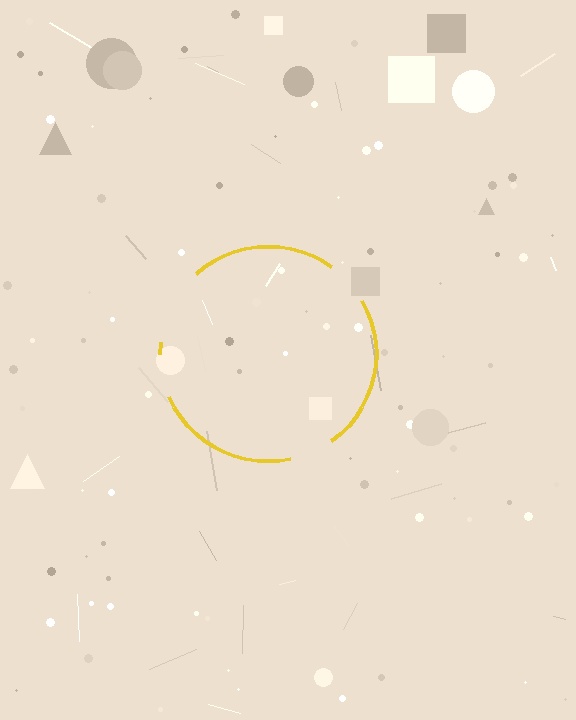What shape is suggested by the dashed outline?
The dashed outline suggests a circle.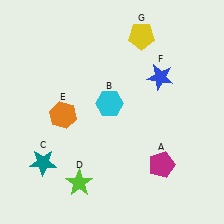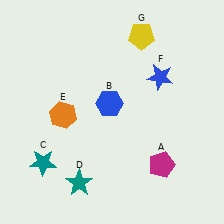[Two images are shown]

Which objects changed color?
B changed from cyan to blue. D changed from lime to teal.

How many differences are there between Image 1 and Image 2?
There are 2 differences between the two images.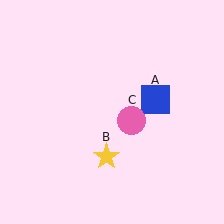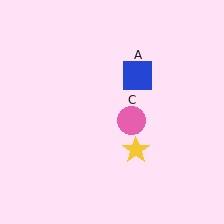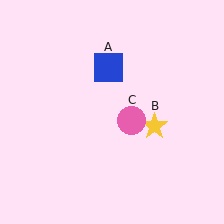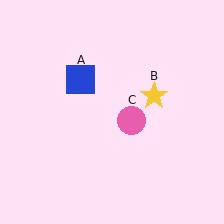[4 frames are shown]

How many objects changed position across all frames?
2 objects changed position: blue square (object A), yellow star (object B).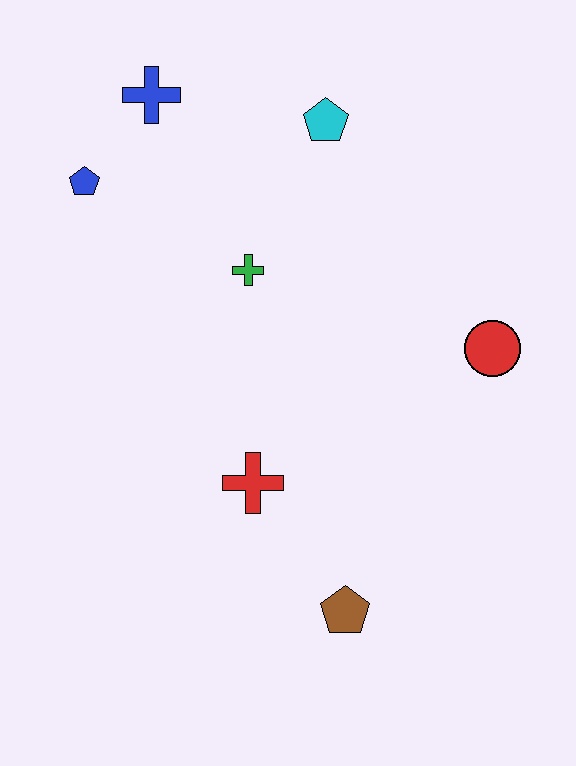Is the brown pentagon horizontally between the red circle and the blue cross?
Yes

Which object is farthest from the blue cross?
The brown pentagon is farthest from the blue cross.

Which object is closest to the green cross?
The cyan pentagon is closest to the green cross.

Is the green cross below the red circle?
No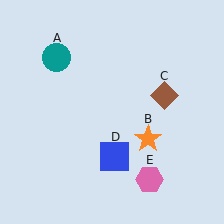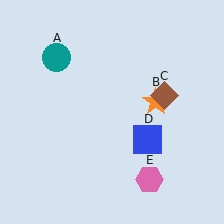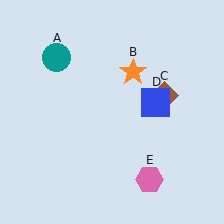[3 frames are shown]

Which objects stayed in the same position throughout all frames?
Teal circle (object A) and brown diamond (object C) and pink hexagon (object E) remained stationary.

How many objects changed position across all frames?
2 objects changed position: orange star (object B), blue square (object D).